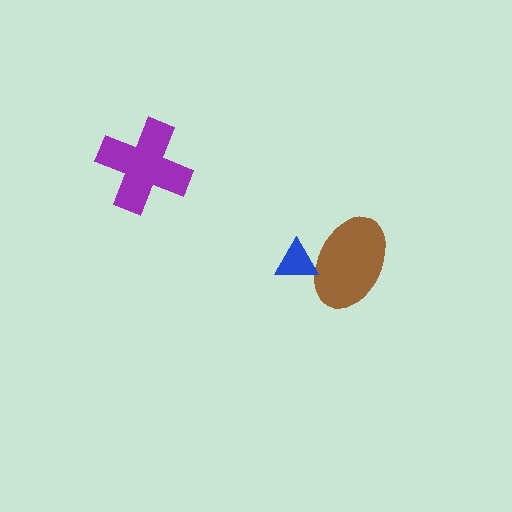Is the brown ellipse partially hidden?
Yes, it is partially covered by another shape.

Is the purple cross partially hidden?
No, no other shape covers it.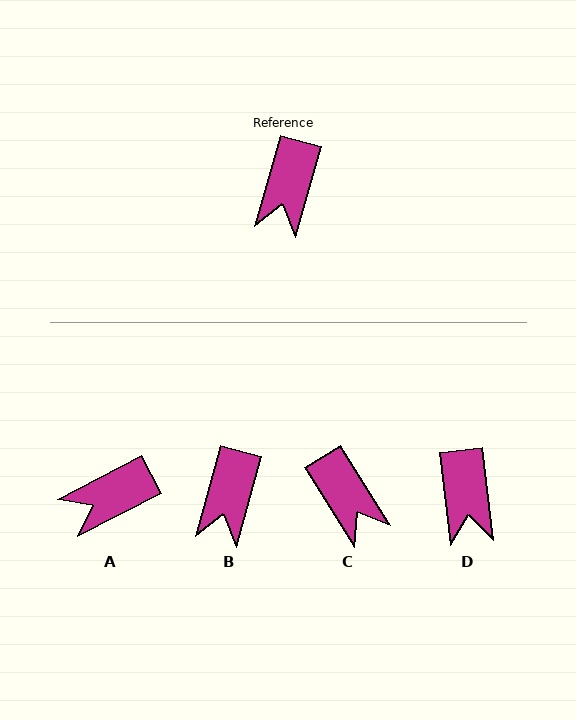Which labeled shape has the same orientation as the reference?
B.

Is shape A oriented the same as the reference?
No, it is off by about 47 degrees.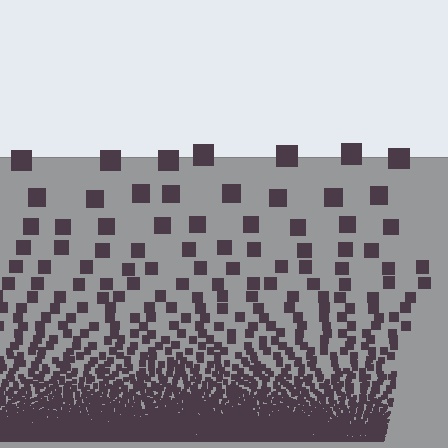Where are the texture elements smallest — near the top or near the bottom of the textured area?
Near the bottom.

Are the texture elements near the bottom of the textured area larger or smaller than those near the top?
Smaller. The gradient is inverted — elements near the bottom are smaller and denser.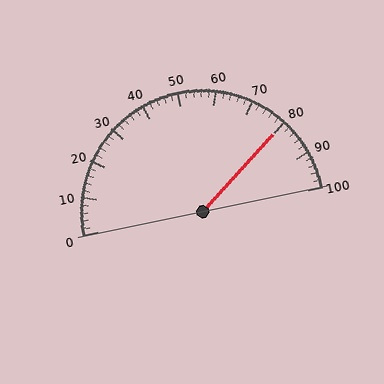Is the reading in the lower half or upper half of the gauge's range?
The reading is in the upper half of the range (0 to 100).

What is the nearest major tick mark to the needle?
The nearest major tick mark is 80.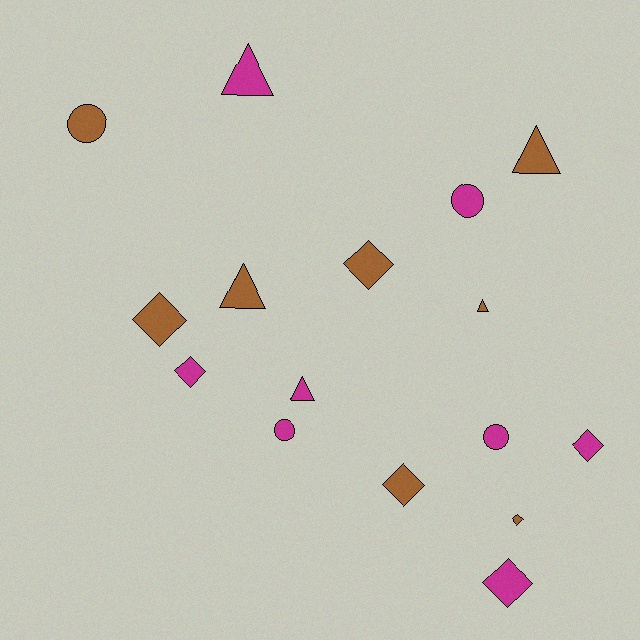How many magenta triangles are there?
There are 2 magenta triangles.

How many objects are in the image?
There are 16 objects.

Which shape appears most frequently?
Diamond, with 7 objects.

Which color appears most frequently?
Magenta, with 8 objects.